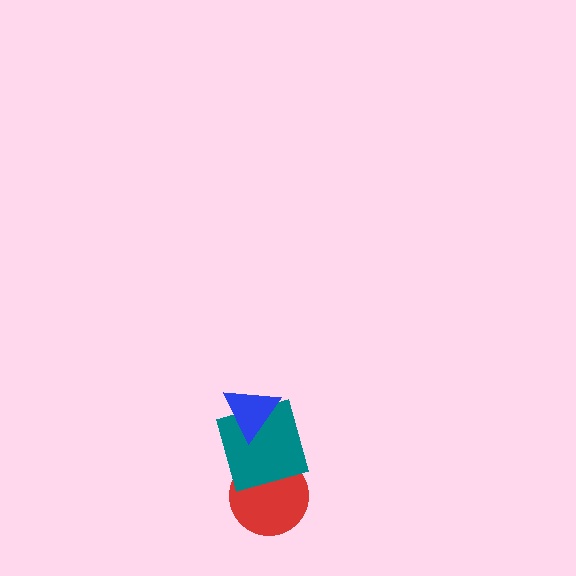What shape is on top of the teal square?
The blue triangle is on top of the teal square.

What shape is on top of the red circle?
The teal square is on top of the red circle.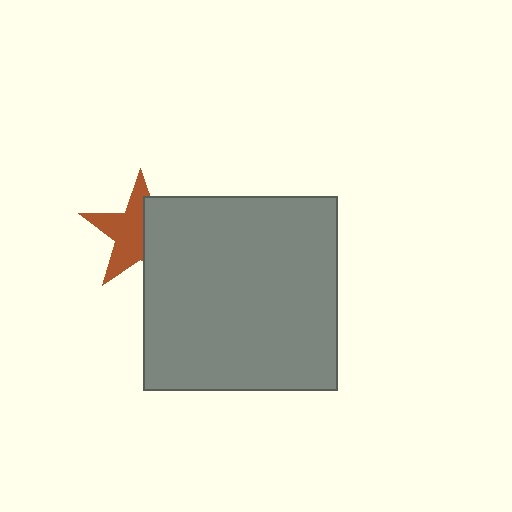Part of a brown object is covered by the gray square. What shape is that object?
It is a star.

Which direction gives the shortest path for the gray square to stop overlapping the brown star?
Moving right gives the shortest separation.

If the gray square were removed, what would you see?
You would see the complete brown star.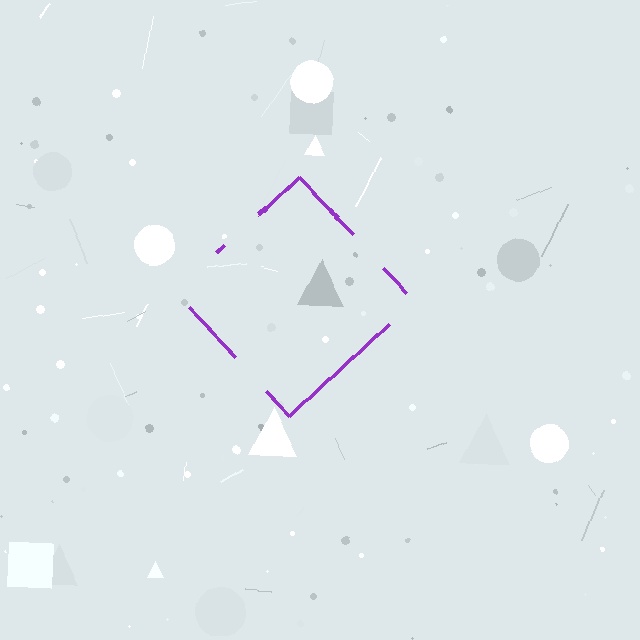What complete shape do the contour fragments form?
The contour fragments form a diamond.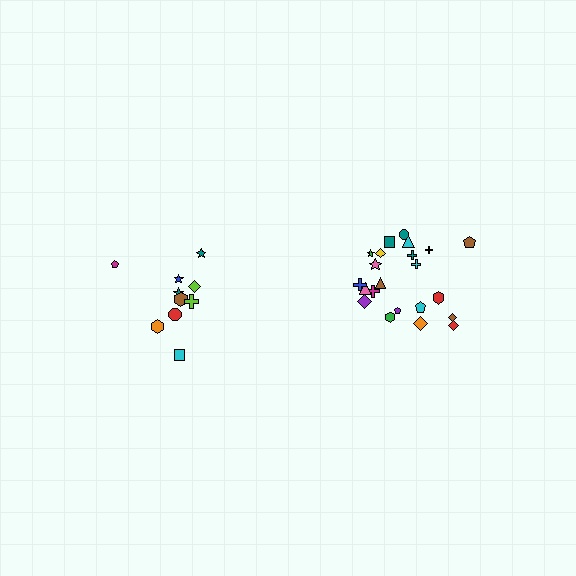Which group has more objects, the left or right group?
The right group.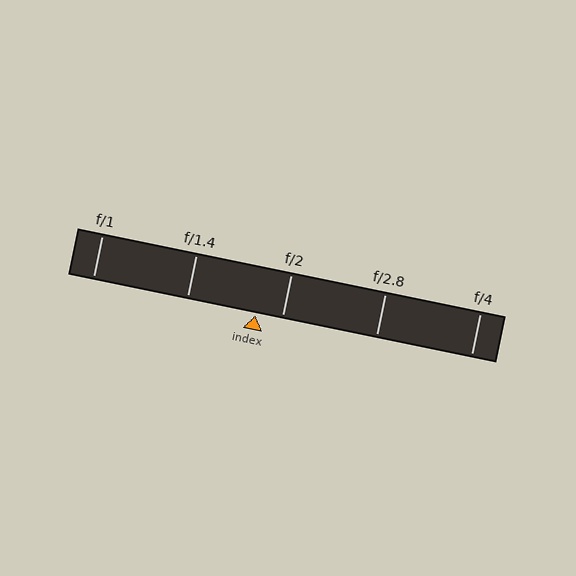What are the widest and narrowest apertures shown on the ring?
The widest aperture shown is f/1 and the narrowest is f/4.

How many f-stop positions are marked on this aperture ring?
There are 5 f-stop positions marked.